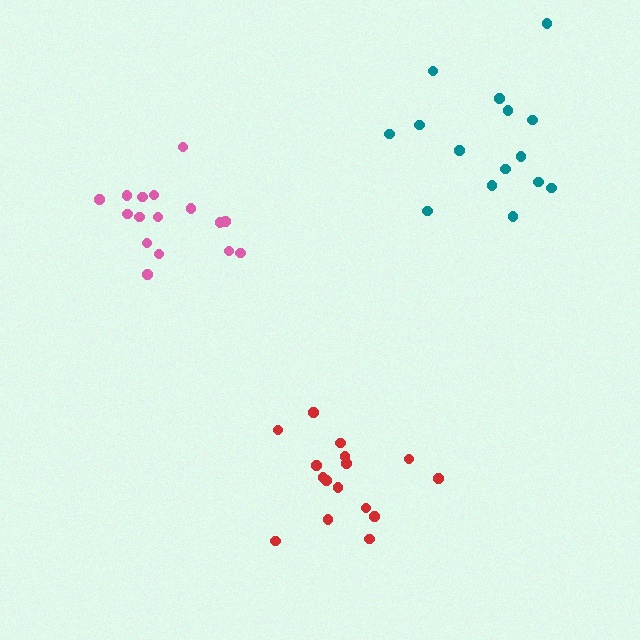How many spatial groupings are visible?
There are 3 spatial groupings.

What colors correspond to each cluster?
The clusters are colored: teal, red, pink.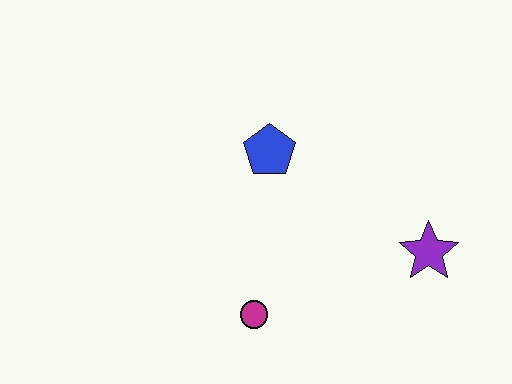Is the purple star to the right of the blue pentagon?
Yes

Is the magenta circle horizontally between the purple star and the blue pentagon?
No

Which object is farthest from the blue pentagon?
The purple star is farthest from the blue pentagon.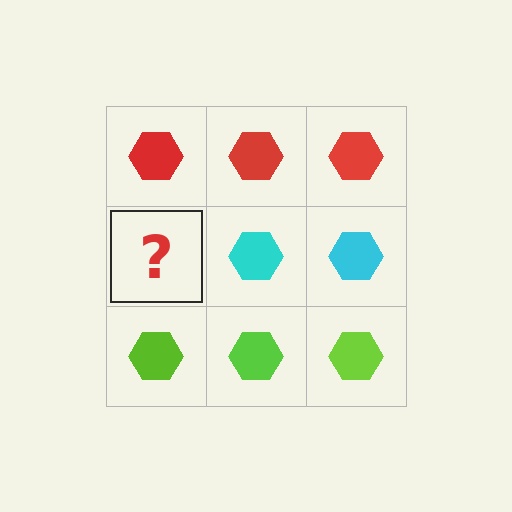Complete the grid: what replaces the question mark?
The question mark should be replaced with a cyan hexagon.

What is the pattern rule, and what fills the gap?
The rule is that each row has a consistent color. The gap should be filled with a cyan hexagon.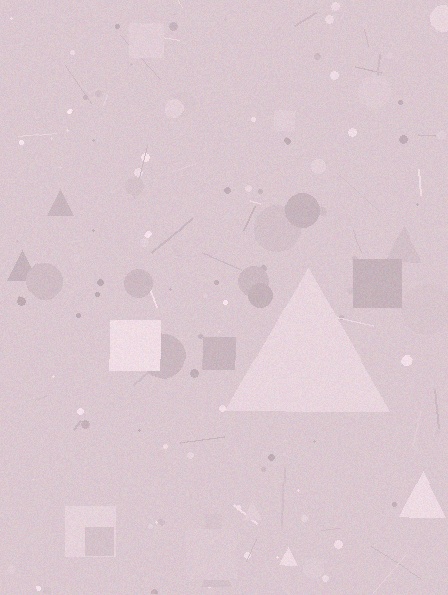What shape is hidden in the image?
A triangle is hidden in the image.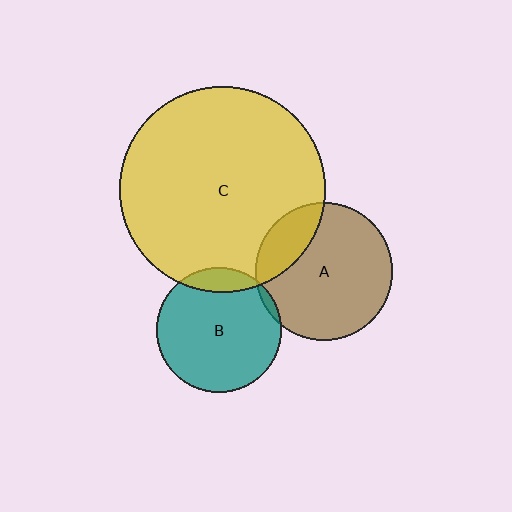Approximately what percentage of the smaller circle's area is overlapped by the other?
Approximately 10%.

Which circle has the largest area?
Circle C (yellow).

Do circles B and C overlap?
Yes.